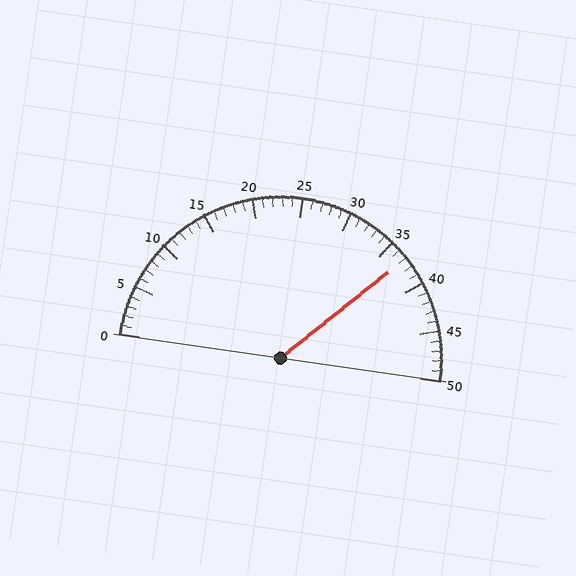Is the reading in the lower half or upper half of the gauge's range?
The reading is in the upper half of the range (0 to 50).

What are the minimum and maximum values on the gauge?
The gauge ranges from 0 to 50.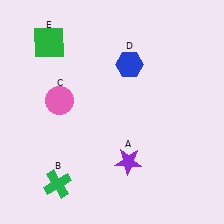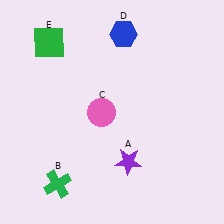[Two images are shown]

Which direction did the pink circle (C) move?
The pink circle (C) moved right.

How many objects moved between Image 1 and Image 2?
2 objects moved between the two images.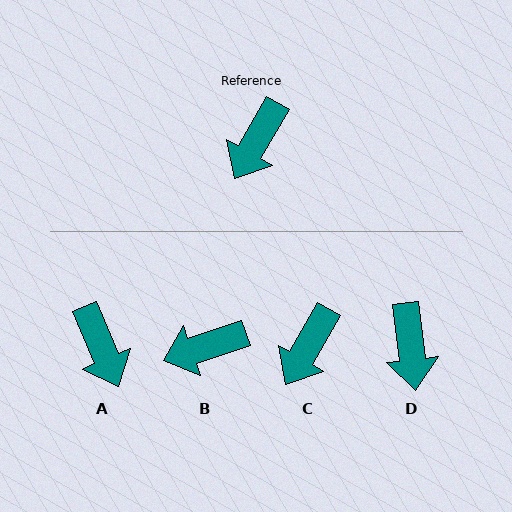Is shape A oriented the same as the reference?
No, it is off by about 53 degrees.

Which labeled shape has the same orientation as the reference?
C.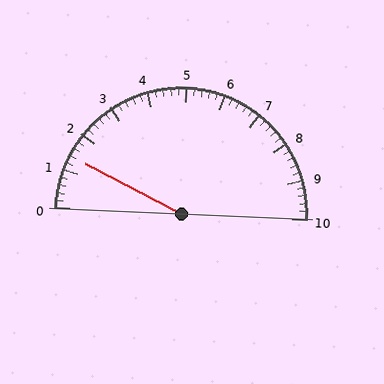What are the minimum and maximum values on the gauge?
The gauge ranges from 0 to 10.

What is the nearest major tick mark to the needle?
The nearest major tick mark is 1.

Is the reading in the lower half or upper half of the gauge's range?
The reading is in the lower half of the range (0 to 10).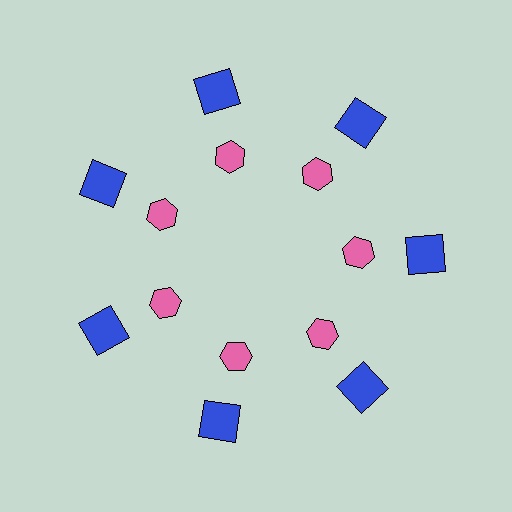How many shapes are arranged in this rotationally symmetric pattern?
There are 14 shapes, arranged in 7 groups of 2.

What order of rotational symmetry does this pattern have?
This pattern has 7-fold rotational symmetry.